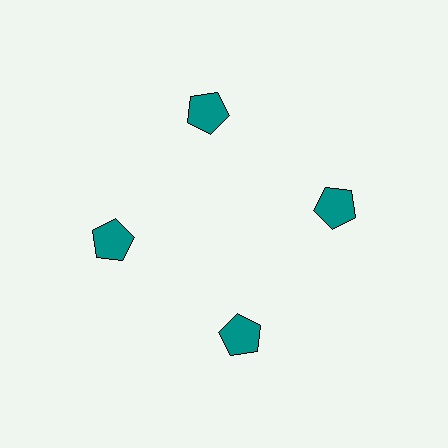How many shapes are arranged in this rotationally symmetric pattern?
There are 4 shapes, arranged in 4 groups of 1.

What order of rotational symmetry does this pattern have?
This pattern has 4-fold rotational symmetry.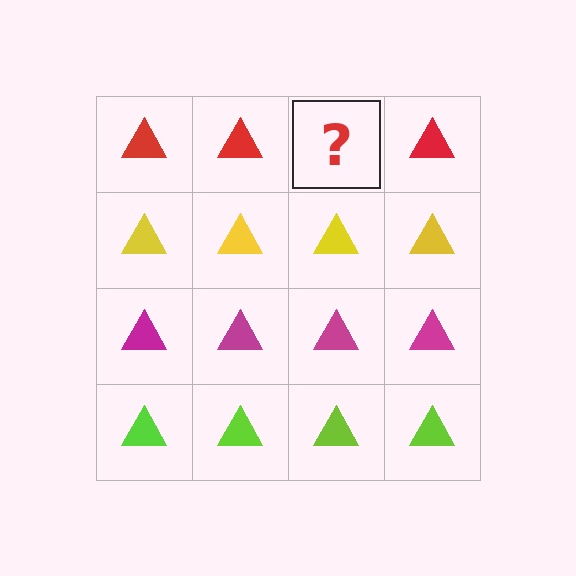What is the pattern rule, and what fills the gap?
The rule is that each row has a consistent color. The gap should be filled with a red triangle.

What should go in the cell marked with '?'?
The missing cell should contain a red triangle.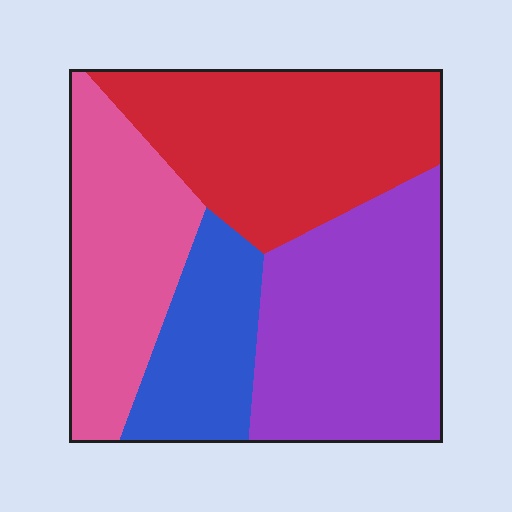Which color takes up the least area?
Blue, at roughly 15%.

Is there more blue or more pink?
Pink.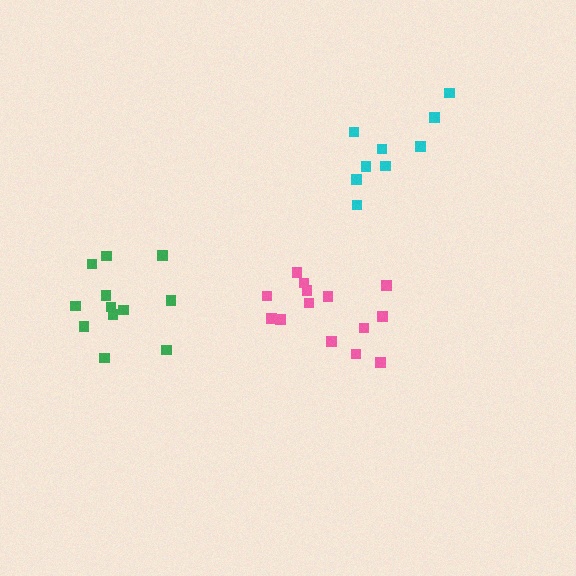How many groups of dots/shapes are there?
There are 3 groups.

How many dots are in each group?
Group 1: 9 dots, Group 2: 12 dots, Group 3: 14 dots (35 total).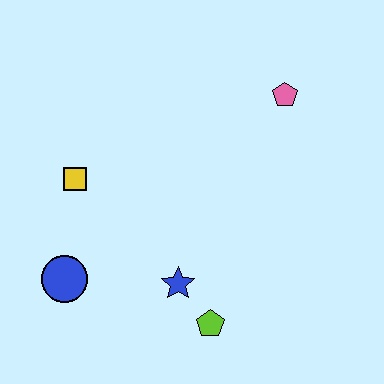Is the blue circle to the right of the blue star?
No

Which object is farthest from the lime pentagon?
The pink pentagon is farthest from the lime pentagon.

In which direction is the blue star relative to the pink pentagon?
The blue star is below the pink pentagon.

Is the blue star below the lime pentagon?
No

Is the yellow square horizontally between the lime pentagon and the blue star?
No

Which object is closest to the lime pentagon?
The blue star is closest to the lime pentagon.